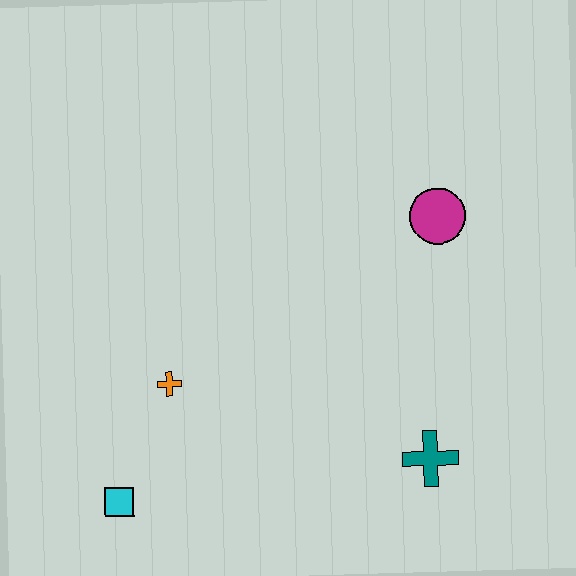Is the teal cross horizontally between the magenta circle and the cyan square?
Yes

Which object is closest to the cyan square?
The orange cross is closest to the cyan square.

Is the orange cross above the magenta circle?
No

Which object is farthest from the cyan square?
The magenta circle is farthest from the cyan square.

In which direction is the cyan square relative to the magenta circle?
The cyan square is to the left of the magenta circle.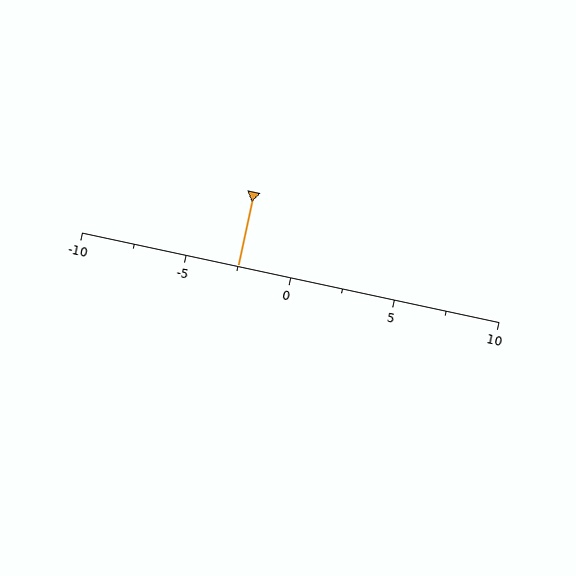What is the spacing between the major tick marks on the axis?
The major ticks are spaced 5 apart.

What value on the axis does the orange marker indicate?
The marker indicates approximately -2.5.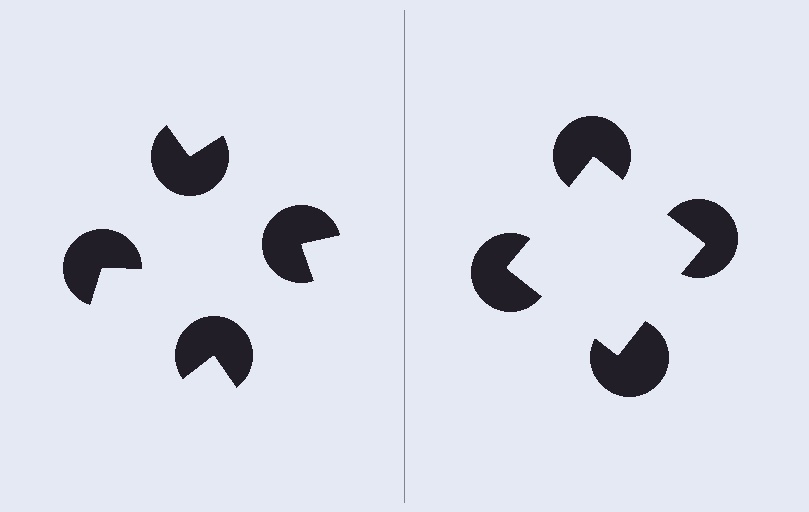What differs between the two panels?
The pac-man discs are positioned identically on both sides; only the wedge orientations differ. On the right they align to a square; on the left they are misaligned.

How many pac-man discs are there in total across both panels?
8 — 4 on each side.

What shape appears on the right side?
An illusory square.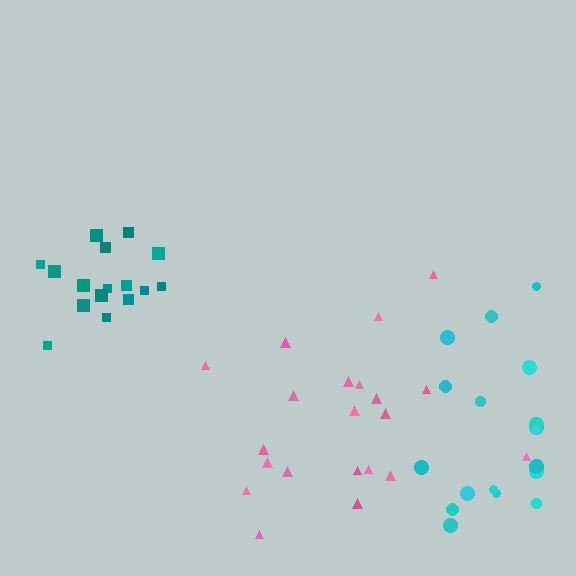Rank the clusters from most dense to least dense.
teal, pink, cyan.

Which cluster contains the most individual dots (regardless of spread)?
Pink (21).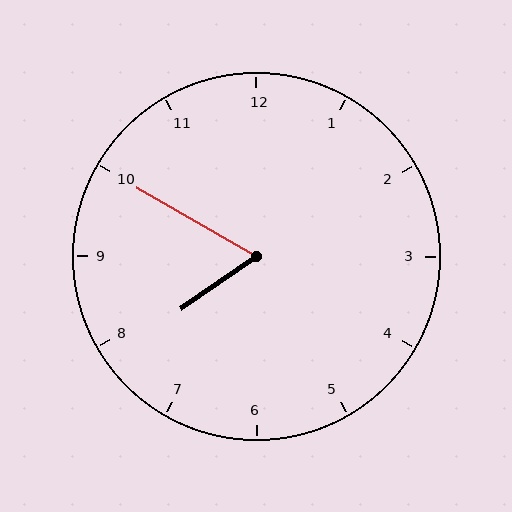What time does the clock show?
7:50.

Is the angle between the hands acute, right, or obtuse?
It is acute.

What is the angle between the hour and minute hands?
Approximately 65 degrees.